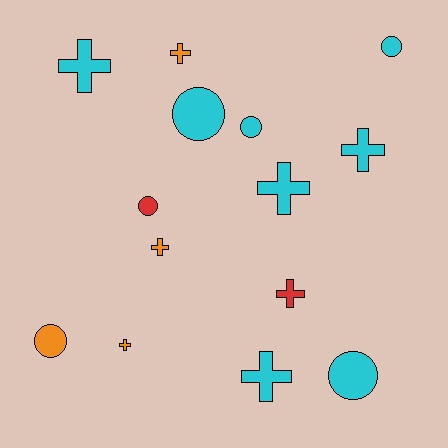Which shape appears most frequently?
Cross, with 8 objects.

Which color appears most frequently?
Cyan, with 8 objects.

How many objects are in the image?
There are 14 objects.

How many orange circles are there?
There is 1 orange circle.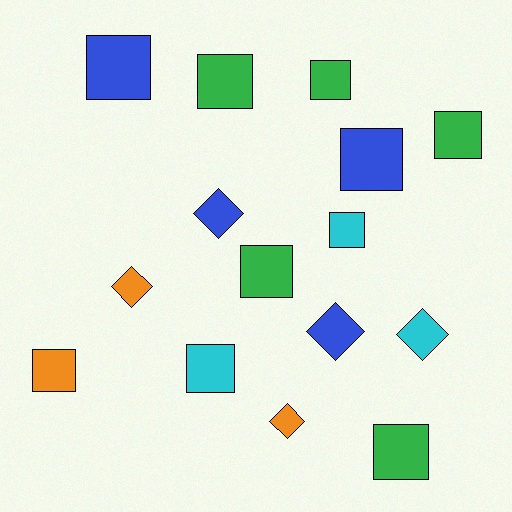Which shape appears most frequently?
Square, with 10 objects.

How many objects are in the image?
There are 15 objects.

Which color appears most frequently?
Green, with 5 objects.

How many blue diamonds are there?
There are 2 blue diamonds.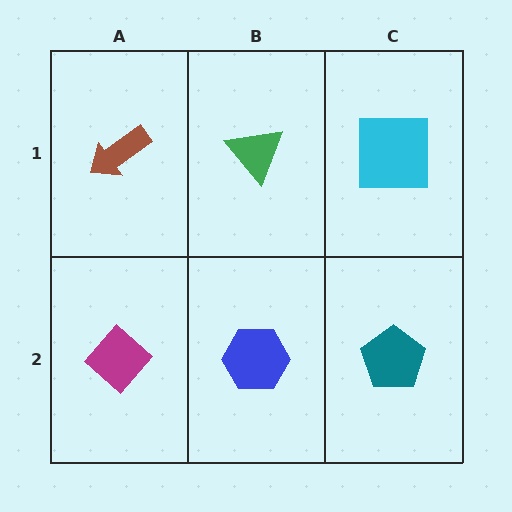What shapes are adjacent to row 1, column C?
A teal pentagon (row 2, column C), a green triangle (row 1, column B).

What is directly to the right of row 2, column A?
A blue hexagon.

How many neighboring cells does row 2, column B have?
3.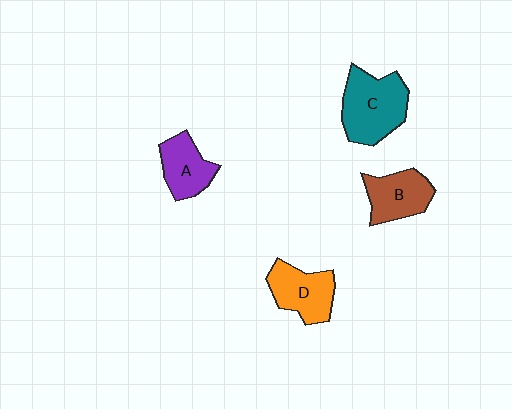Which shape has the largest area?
Shape C (teal).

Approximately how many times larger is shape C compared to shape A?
Approximately 1.6 times.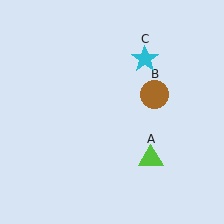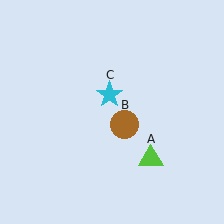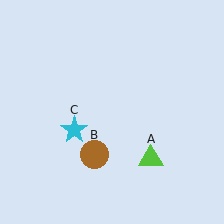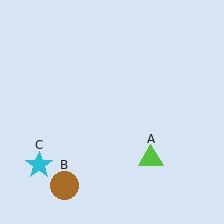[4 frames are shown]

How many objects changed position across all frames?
2 objects changed position: brown circle (object B), cyan star (object C).